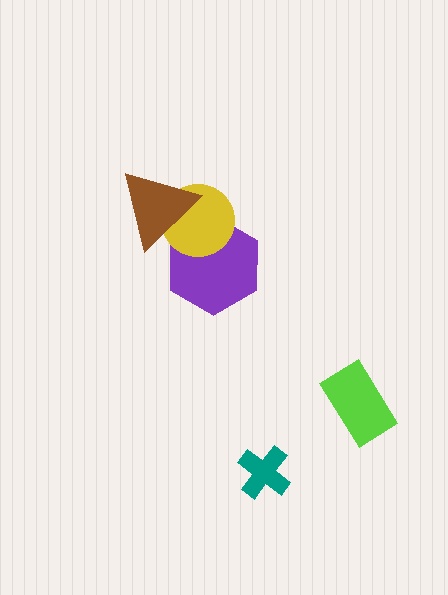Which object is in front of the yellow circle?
The brown triangle is in front of the yellow circle.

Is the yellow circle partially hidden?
Yes, it is partially covered by another shape.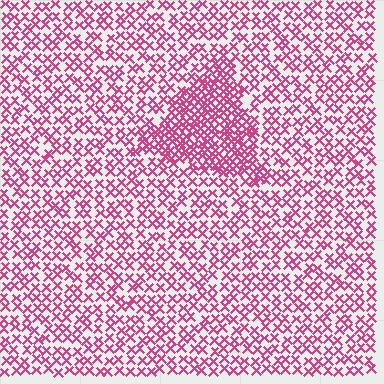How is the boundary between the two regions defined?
The boundary is defined by a change in element density (approximately 2.0x ratio). All elements are the same color, size, and shape.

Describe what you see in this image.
The image contains small magenta elements arranged at two different densities. A triangle-shaped region is visible where the elements are more densely packed than the surrounding area.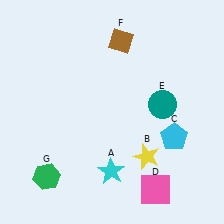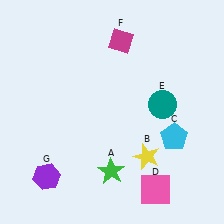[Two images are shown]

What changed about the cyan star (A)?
In Image 1, A is cyan. In Image 2, it changed to green.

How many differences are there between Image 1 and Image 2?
There are 3 differences between the two images.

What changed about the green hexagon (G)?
In Image 1, G is green. In Image 2, it changed to purple.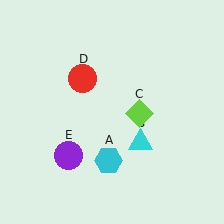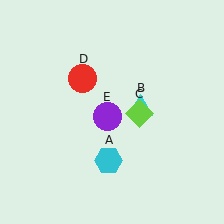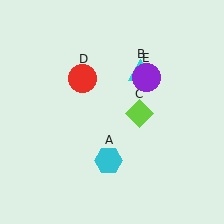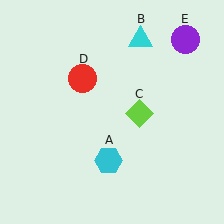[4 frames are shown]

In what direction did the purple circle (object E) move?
The purple circle (object E) moved up and to the right.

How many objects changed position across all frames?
2 objects changed position: cyan triangle (object B), purple circle (object E).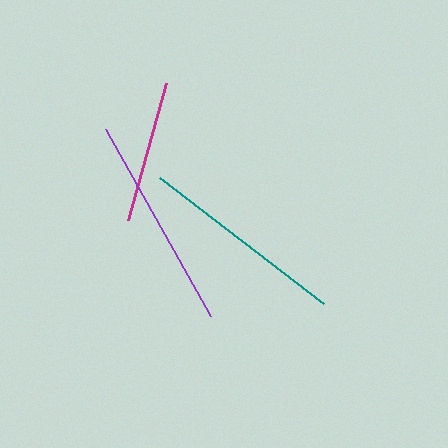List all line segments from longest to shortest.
From longest to shortest: purple, teal, magenta.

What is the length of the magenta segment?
The magenta segment is approximately 142 pixels long.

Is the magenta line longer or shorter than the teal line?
The teal line is longer than the magenta line.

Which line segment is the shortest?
The magenta line is the shortest at approximately 142 pixels.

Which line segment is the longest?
The purple line is the longest at approximately 214 pixels.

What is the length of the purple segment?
The purple segment is approximately 214 pixels long.